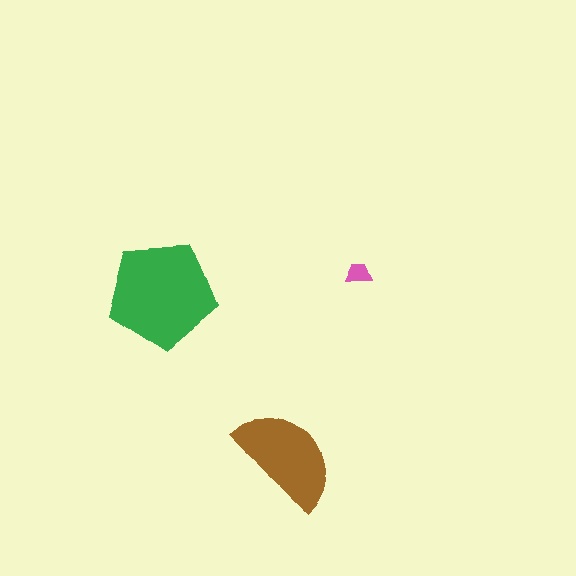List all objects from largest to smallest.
The green pentagon, the brown semicircle, the pink trapezoid.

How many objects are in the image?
There are 3 objects in the image.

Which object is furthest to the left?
The green pentagon is leftmost.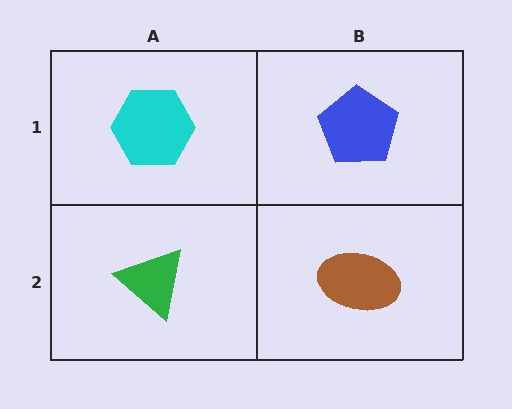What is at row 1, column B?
A blue pentagon.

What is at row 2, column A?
A green triangle.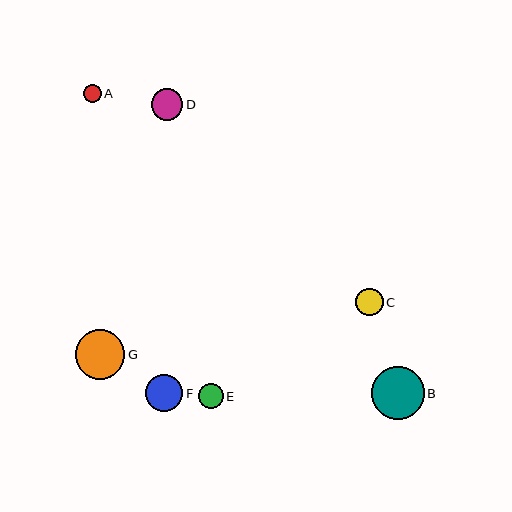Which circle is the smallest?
Circle A is the smallest with a size of approximately 18 pixels.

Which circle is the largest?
Circle B is the largest with a size of approximately 53 pixels.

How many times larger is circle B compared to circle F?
Circle B is approximately 1.4 times the size of circle F.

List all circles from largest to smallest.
From largest to smallest: B, G, F, D, C, E, A.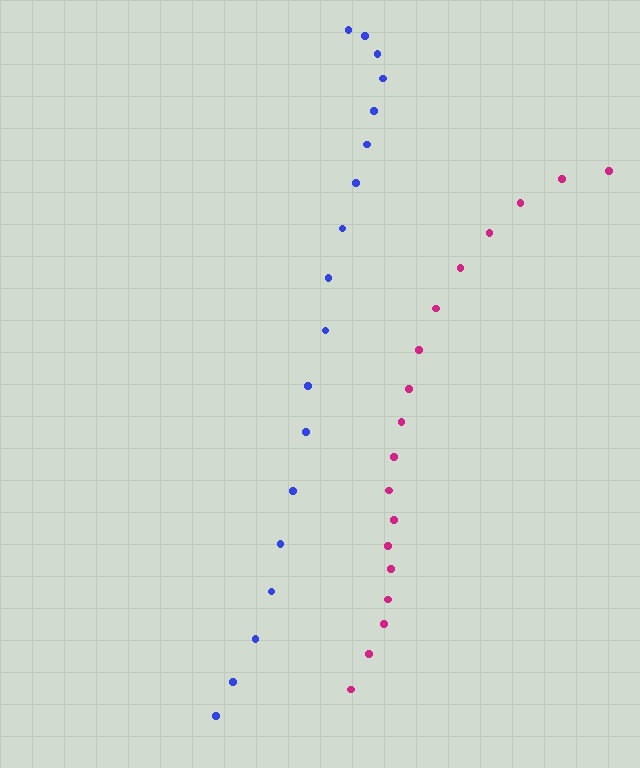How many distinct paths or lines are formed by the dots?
There are 2 distinct paths.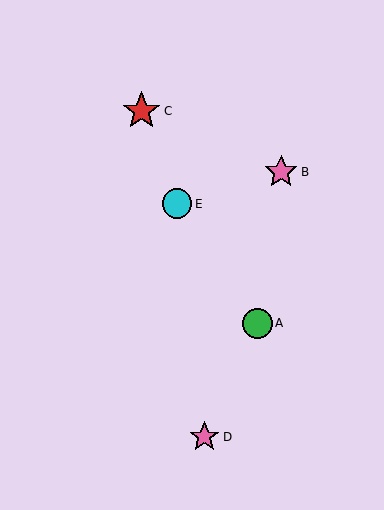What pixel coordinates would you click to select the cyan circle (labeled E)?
Click at (177, 204) to select the cyan circle E.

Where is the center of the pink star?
The center of the pink star is at (281, 172).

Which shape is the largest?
The red star (labeled C) is the largest.